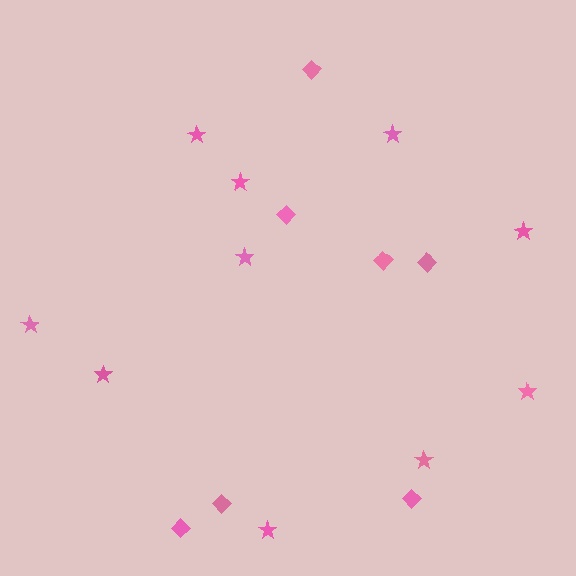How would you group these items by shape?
There are 2 groups: one group of stars (10) and one group of diamonds (7).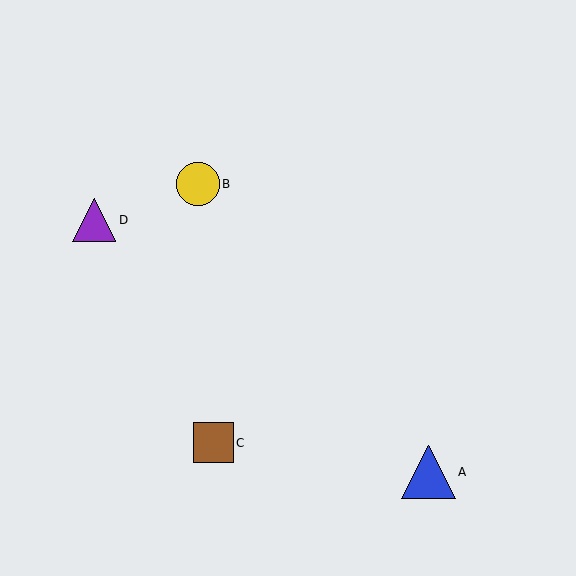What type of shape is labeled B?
Shape B is a yellow circle.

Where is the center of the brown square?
The center of the brown square is at (213, 443).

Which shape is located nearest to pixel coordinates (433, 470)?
The blue triangle (labeled A) at (429, 472) is nearest to that location.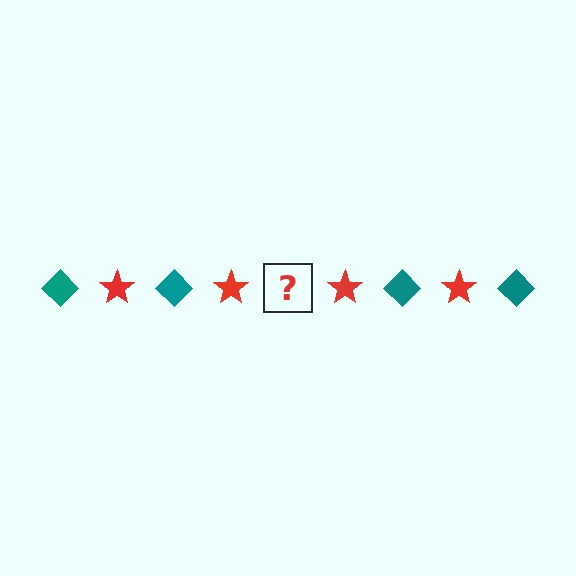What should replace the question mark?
The question mark should be replaced with a teal diamond.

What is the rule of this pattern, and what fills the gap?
The rule is that the pattern alternates between teal diamond and red star. The gap should be filled with a teal diamond.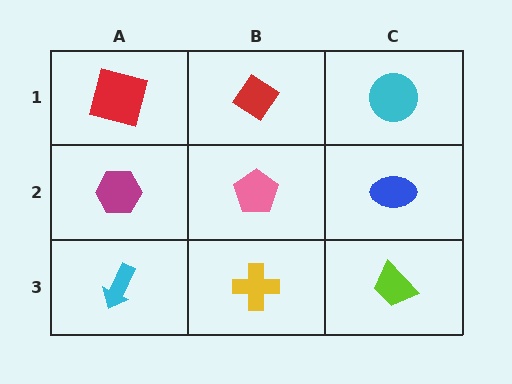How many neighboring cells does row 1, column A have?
2.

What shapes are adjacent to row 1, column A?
A magenta hexagon (row 2, column A), a red diamond (row 1, column B).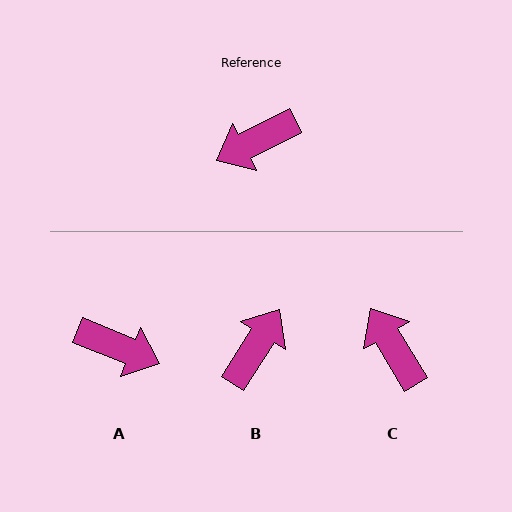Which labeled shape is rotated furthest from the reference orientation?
B, about 149 degrees away.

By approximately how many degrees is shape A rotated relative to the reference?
Approximately 131 degrees counter-clockwise.